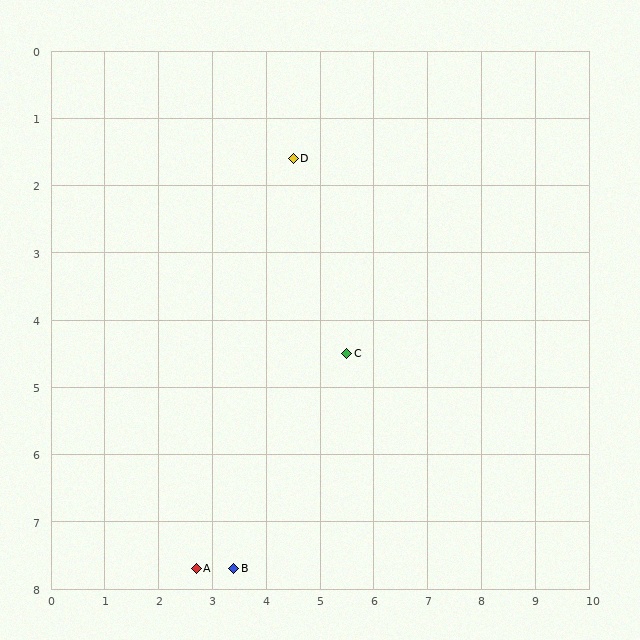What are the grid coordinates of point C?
Point C is at approximately (5.5, 4.5).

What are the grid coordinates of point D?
Point D is at approximately (4.5, 1.6).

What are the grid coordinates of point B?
Point B is at approximately (3.4, 7.7).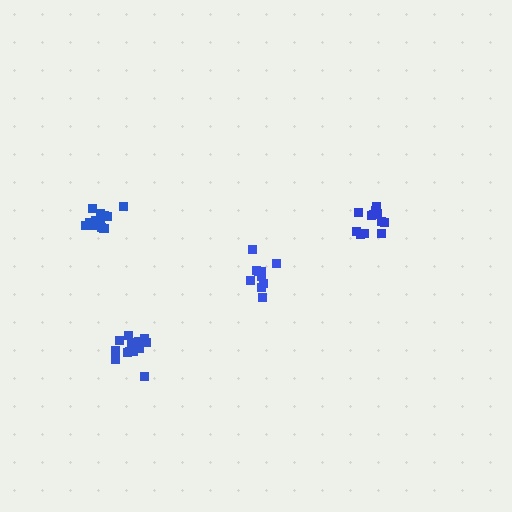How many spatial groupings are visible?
There are 4 spatial groupings.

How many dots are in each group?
Group 1: 10 dots, Group 2: 12 dots, Group 3: 13 dots, Group 4: 12 dots (47 total).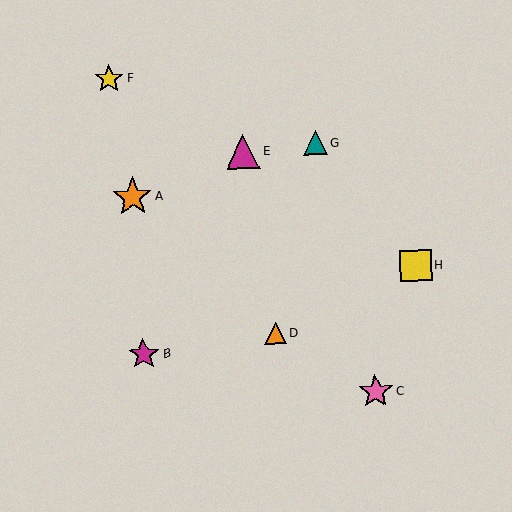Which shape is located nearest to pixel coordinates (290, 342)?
The orange triangle (labeled D) at (276, 334) is nearest to that location.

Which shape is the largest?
The orange star (labeled A) is the largest.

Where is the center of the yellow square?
The center of the yellow square is at (416, 266).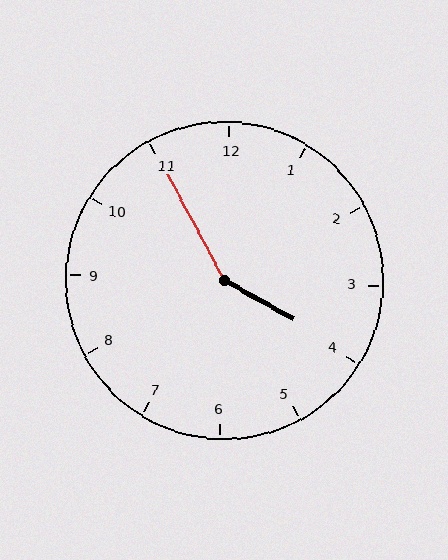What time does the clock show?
3:55.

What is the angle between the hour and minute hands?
Approximately 148 degrees.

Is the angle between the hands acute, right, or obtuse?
It is obtuse.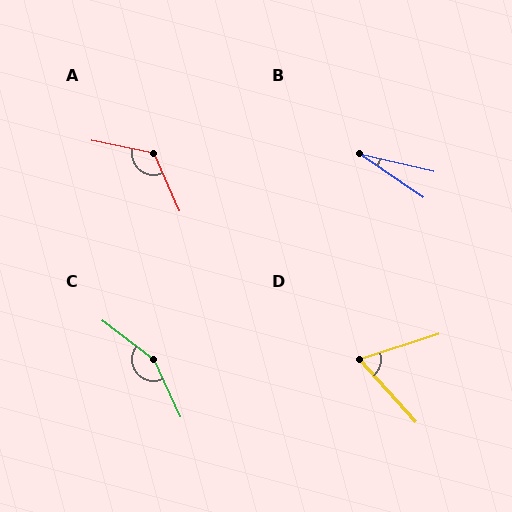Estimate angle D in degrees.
Approximately 66 degrees.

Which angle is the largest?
C, at approximately 153 degrees.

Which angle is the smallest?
B, at approximately 21 degrees.